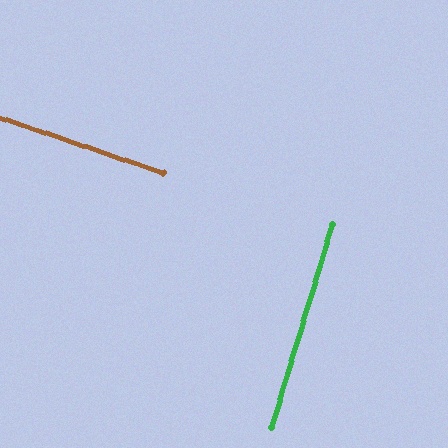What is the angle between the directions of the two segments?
Approximately 88 degrees.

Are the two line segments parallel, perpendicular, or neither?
Perpendicular — they meet at approximately 88°.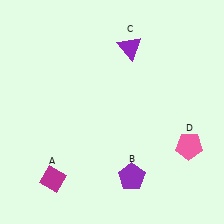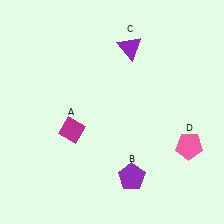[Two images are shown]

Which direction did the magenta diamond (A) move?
The magenta diamond (A) moved up.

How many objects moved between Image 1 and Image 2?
1 object moved between the two images.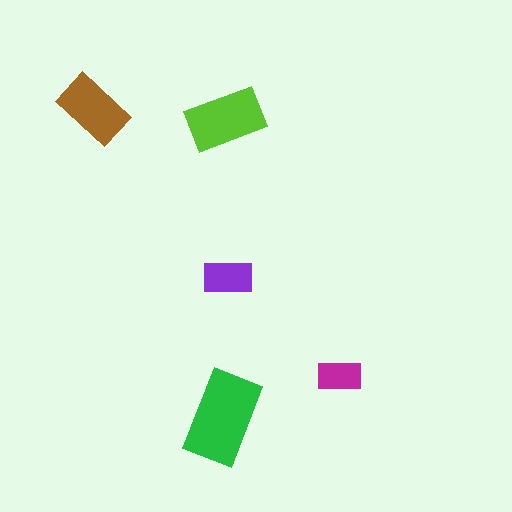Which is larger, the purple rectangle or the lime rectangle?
The lime one.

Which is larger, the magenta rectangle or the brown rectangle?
The brown one.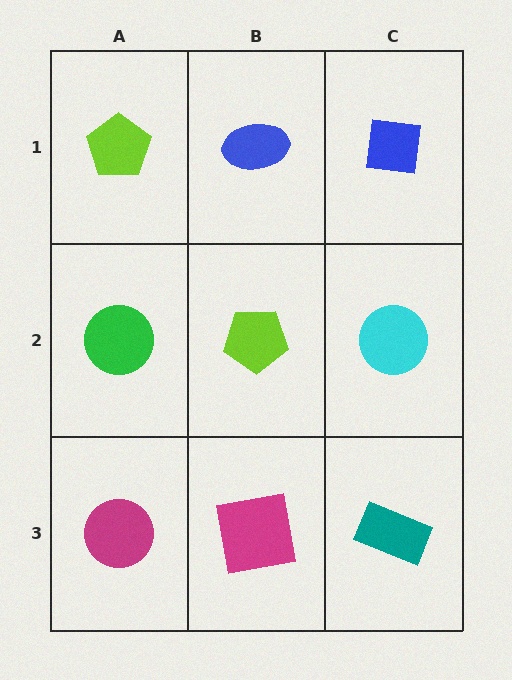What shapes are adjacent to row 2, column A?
A lime pentagon (row 1, column A), a magenta circle (row 3, column A), a lime pentagon (row 2, column B).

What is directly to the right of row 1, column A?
A blue ellipse.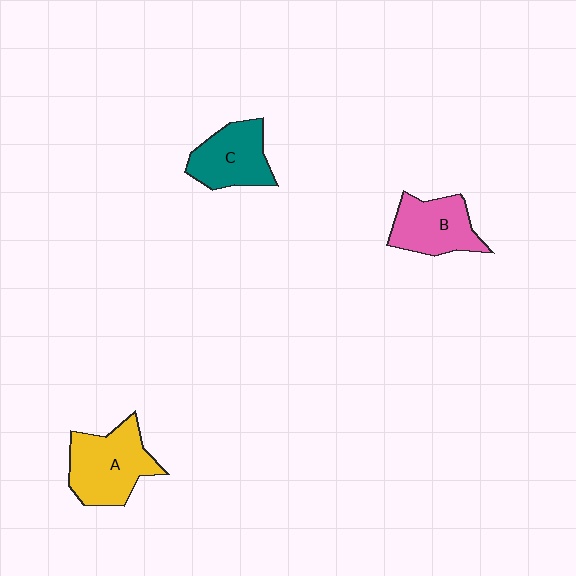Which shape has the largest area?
Shape A (yellow).